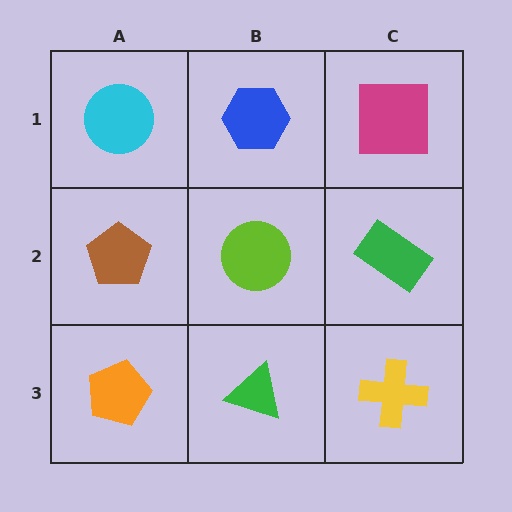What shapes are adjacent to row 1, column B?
A lime circle (row 2, column B), a cyan circle (row 1, column A), a magenta square (row 1, column C).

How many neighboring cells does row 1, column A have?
2.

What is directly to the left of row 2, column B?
A brown pentagon.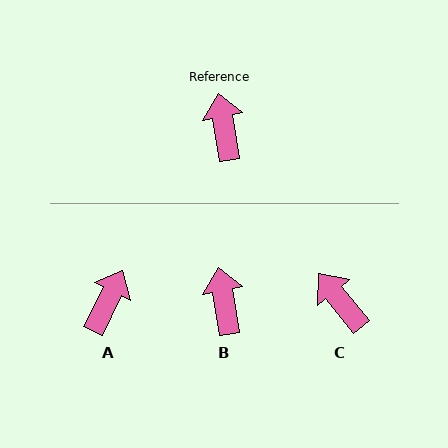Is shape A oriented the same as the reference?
No, it is off by about 36 degrees.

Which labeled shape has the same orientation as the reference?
B.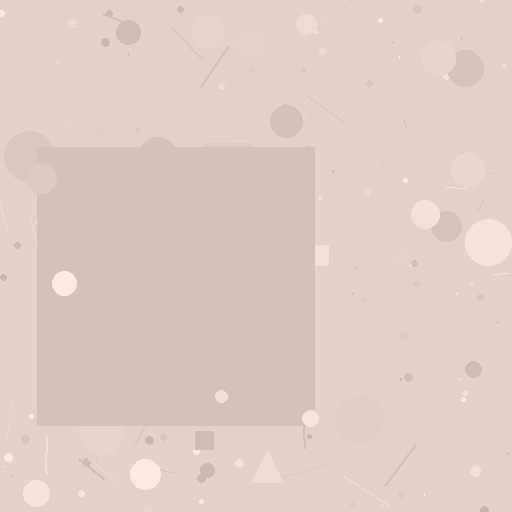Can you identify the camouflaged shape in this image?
The camouflaged shape is a square.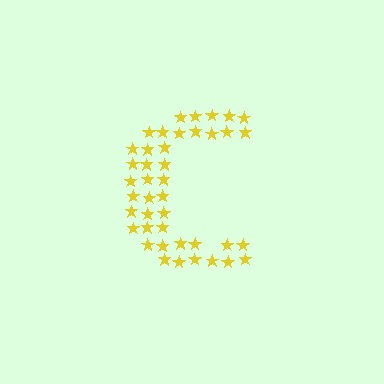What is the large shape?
The large shape is the letter C.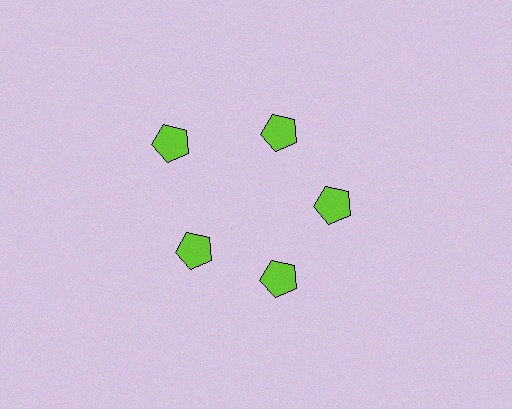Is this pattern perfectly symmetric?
No. The 5 lime pentagons are arranged in a ring, but one element near the 10 o'clock position is pushed outward from the center, breaking the 5-fold rotational symmetry.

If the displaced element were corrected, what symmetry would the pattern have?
It would have 5-fold rotational symmetry — the pattern would map onto itself every 72 degrees.